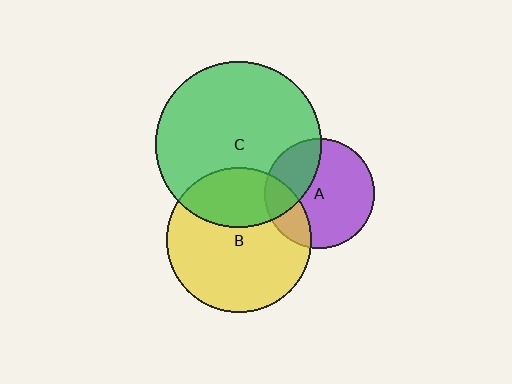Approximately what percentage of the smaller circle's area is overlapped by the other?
Approximately 30%.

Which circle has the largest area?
Circle C (green).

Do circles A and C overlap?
Yes.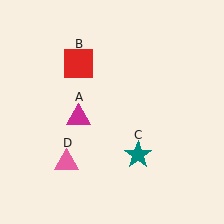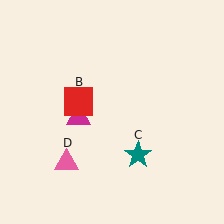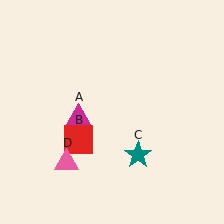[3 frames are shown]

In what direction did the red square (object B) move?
The red square (object B) moved down.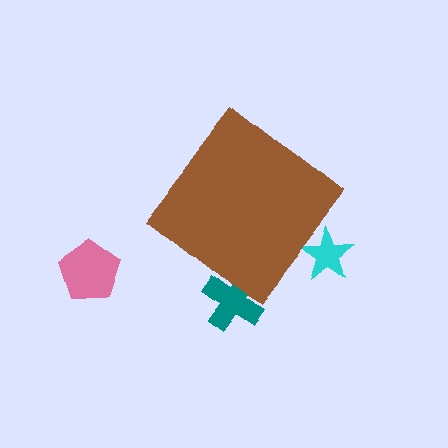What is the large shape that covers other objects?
A brown diamond.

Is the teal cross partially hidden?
Yes, the teal cross is partially hidden behind the brown diamond.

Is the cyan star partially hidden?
Yes, the cyan star is partially hidden behind the brown diamond.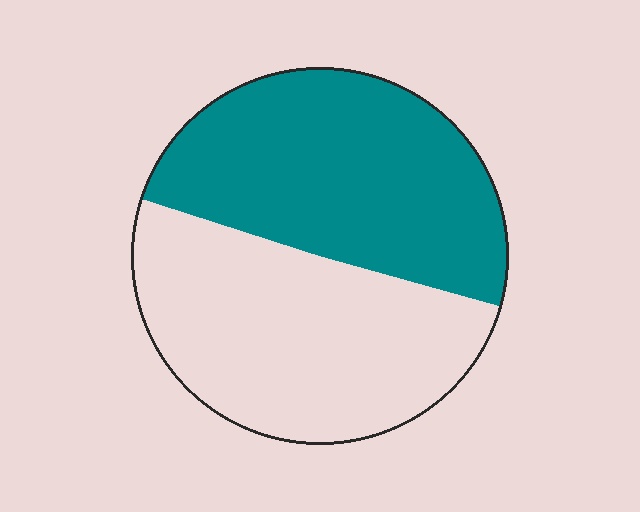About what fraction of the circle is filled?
About one half (1/2).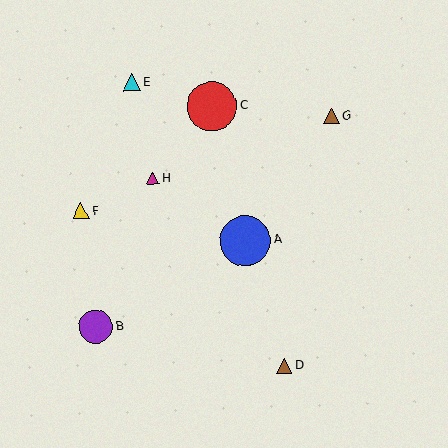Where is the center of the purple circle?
The center of the purple circle is at (96, 327).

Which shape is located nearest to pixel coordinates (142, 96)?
The cyan triangle (labeled E) at (132, 82) is nearest to that location.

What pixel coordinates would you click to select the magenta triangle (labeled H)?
Click at (153, 178) to select the magenta triangle H.